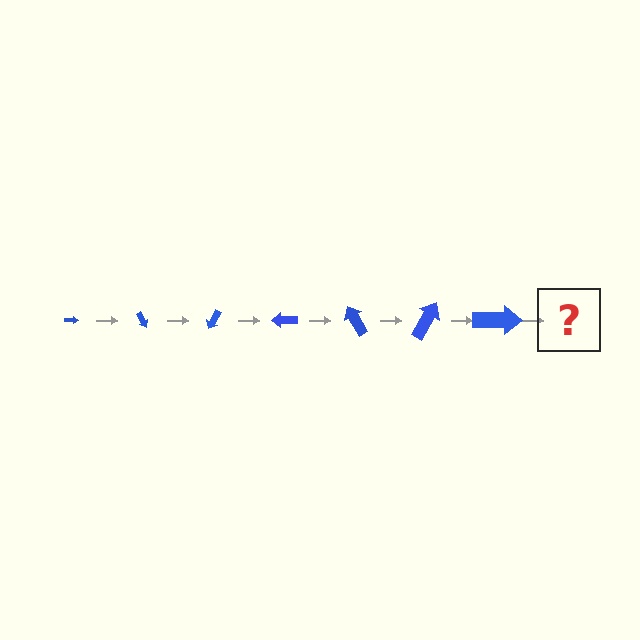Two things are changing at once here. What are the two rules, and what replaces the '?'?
The two rules are that the arrow grows larger each step and it rotates 60 degrees each step. The '?' should be an arrow, larger than the previous one and rotated 420 degrees from the start.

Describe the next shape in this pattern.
It should be an arrow, larger than the previous one and rotated 420 degrees from the start.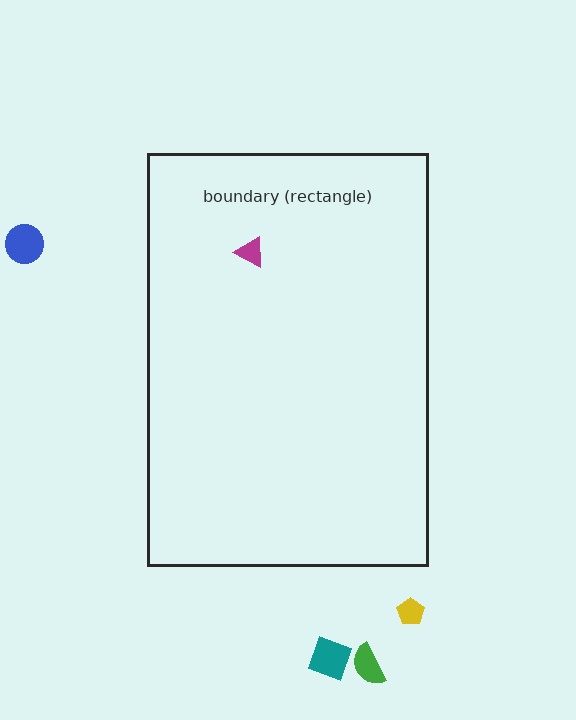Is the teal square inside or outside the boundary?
Outside.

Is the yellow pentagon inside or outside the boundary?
Outside.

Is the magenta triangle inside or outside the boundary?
Inside.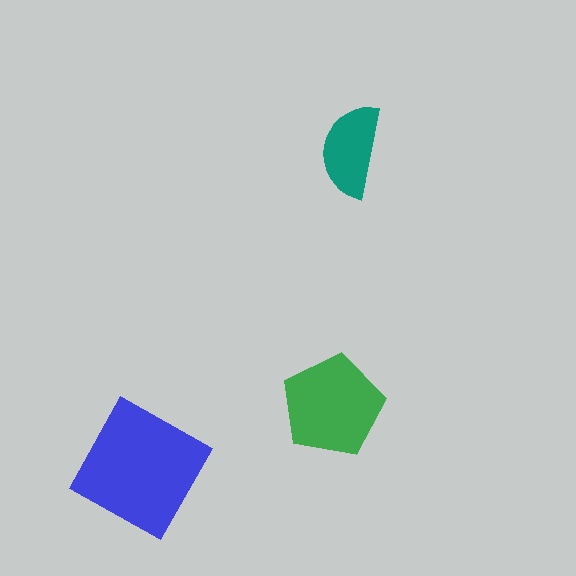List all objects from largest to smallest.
The blue square, the green pentagon, the teal semicircle.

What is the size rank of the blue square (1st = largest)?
1st.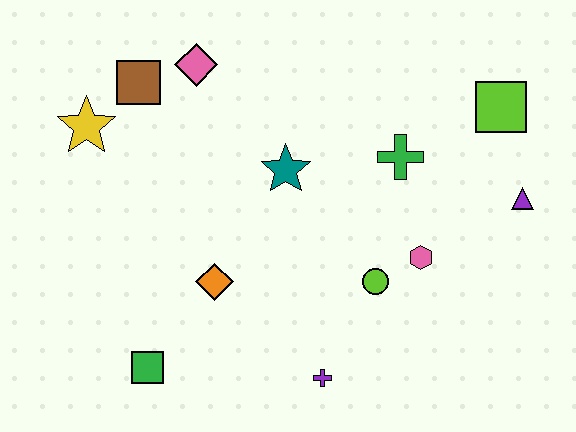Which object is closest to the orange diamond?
The green square is closest to the orange diamond.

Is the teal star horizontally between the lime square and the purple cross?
No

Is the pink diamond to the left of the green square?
No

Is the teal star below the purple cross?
No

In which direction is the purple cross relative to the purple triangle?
The purple cross is to the left of the purple triangle.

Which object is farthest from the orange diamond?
The lime square is farthest from the orange diamond.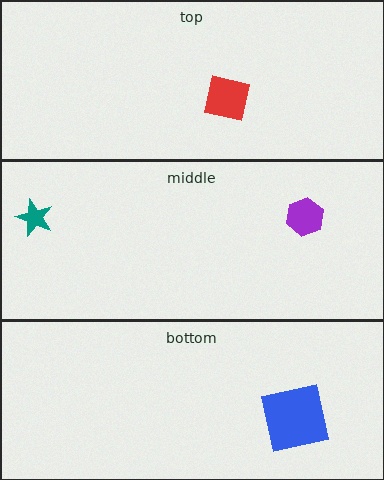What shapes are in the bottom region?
The blue square.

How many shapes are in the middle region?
2.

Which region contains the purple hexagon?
The middle region.